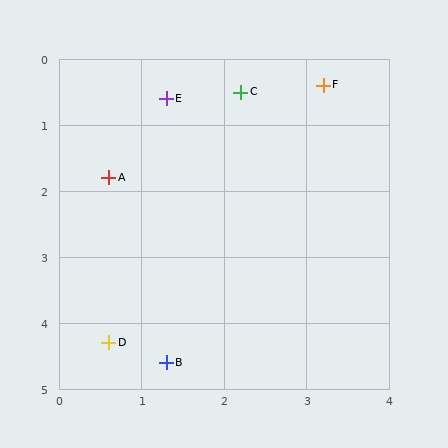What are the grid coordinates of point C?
Point C is at approximately (2.2, 0.5).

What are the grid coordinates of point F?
Point F is at approximately (3.2, 0.4).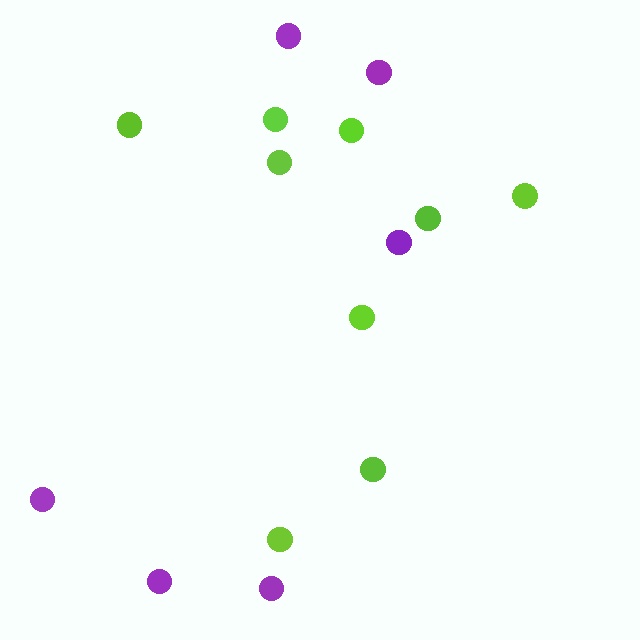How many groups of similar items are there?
There are 2 groups: one group of lime circles (9) and one group of purple circles (6).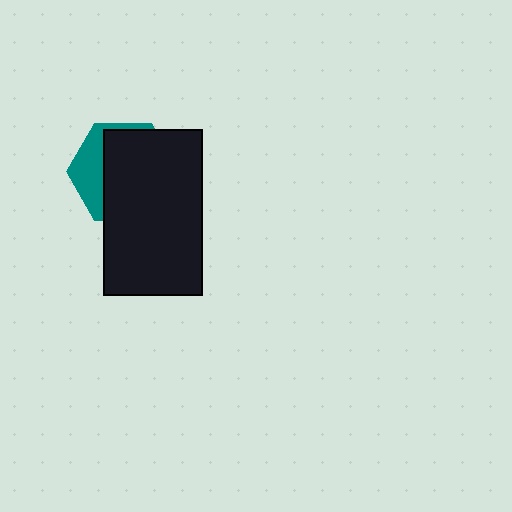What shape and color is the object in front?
The object in front is a black rectangle.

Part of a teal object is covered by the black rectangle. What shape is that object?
It is a hexagon.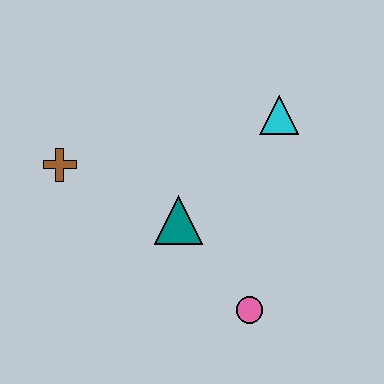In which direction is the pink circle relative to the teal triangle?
The pink circle is below the teal triangle.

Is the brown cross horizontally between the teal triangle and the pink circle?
No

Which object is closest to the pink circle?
The teal triangle is closest to the pink circle.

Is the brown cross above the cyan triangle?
No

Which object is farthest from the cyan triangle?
The brown cross is farthest from the cyan triangle.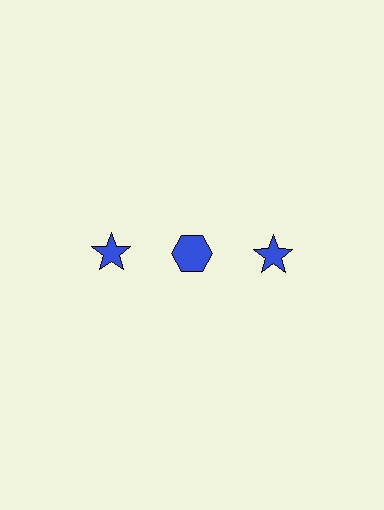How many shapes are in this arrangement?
There are 3 shapes arranged in a grid pattern.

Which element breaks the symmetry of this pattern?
The blue hexagon in the top row, second from left column breaks the symmetry. All other shapes are blue stars.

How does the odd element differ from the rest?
It has a different shape: hexagon instead of star.